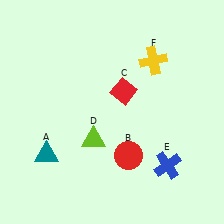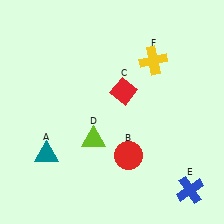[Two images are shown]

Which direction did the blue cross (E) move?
The blue cross (E) moved down.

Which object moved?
The blue cross (E) moved down.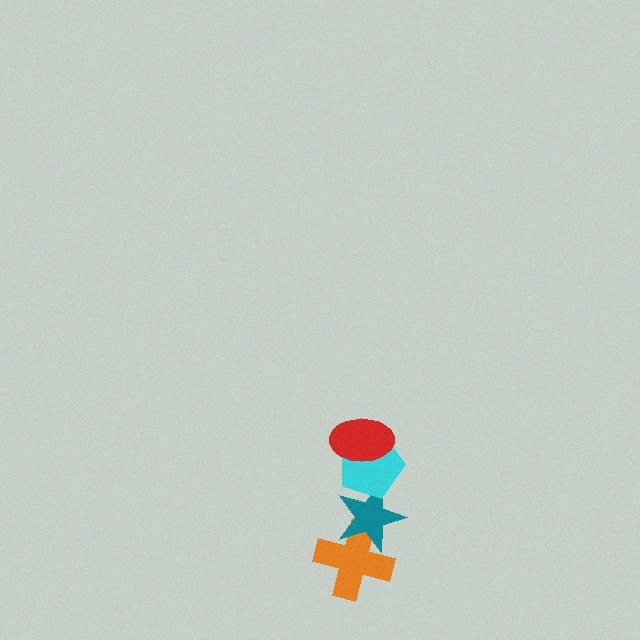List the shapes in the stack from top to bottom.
From top to bottom: the red ellipse, the cyan pentagon, the teal star, the orange cross.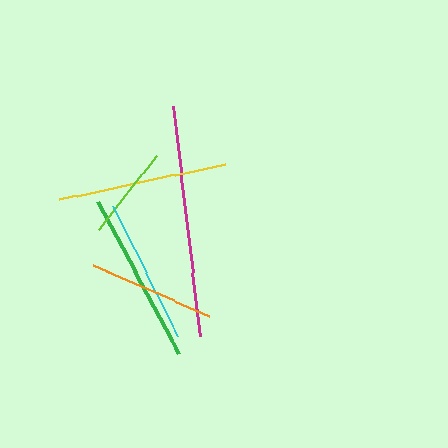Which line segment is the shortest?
The lime line is the shortest at approximately 94 pixels.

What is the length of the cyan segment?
The cyan segment is approximately 145 pixels long.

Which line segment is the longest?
The magenta line is the longest at approximately 231 pixels.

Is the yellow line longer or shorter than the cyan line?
The yellow line is longer than the cyan line.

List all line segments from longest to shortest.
From longest to shortest: magenta, green, yellow, cyan, orange, lime.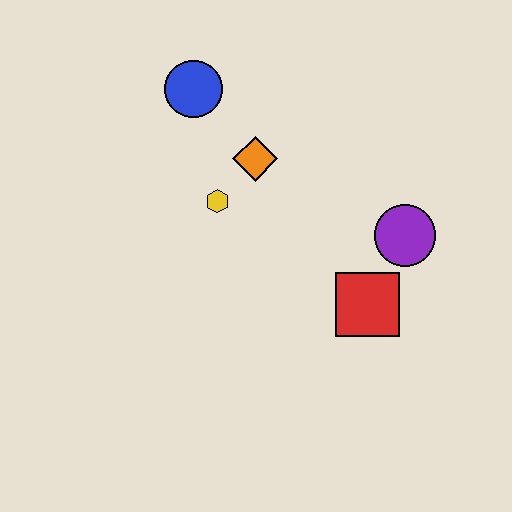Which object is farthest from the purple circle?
The blue circle is farthest from the purple circle.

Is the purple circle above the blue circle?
No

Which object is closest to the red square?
The purple circle is closest to the red square.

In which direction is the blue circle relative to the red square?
The blue circle is above the red square.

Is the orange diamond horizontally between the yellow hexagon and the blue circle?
No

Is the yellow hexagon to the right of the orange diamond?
No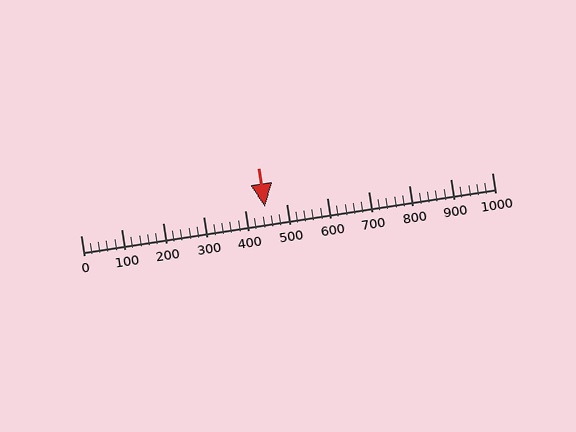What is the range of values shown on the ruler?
The ruler shows values from 0 to 1000.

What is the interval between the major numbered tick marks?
The major tick marks are spaced 100 units apart.